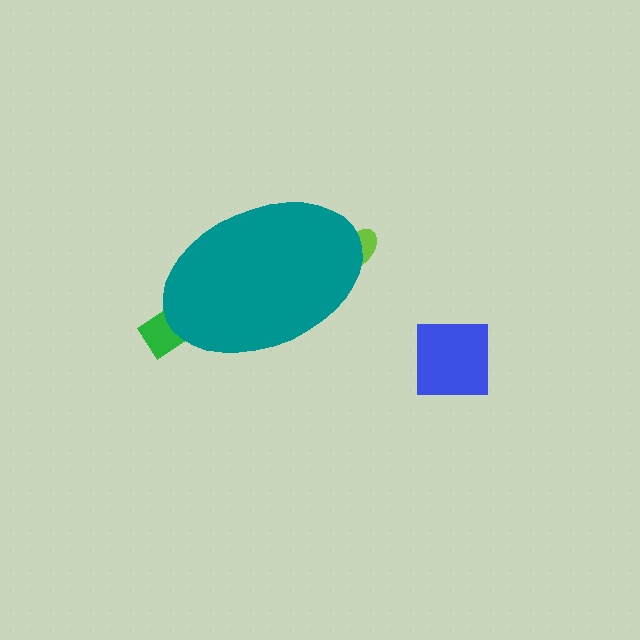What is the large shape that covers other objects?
A teal ellipse.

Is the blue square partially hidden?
No, the blue square is fully visible.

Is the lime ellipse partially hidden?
Yes, the lime ellipse is partially hidden behind the teal ellipse.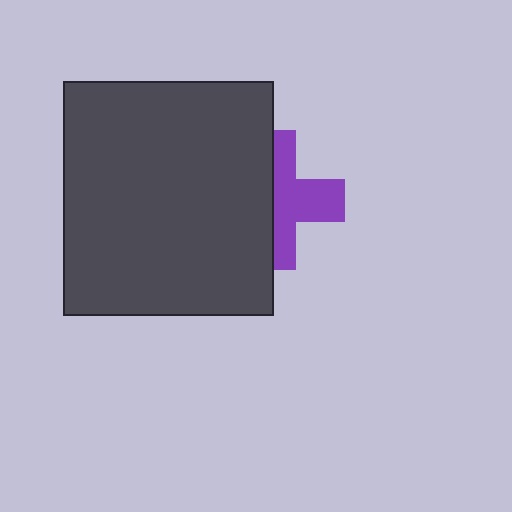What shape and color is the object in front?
The object in front is a dark gray rectangle.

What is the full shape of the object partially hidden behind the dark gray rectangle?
The partially hidden object is a purple cross.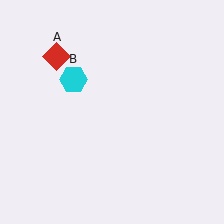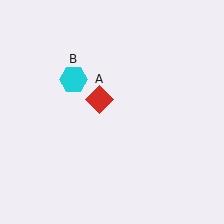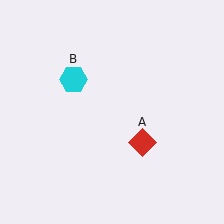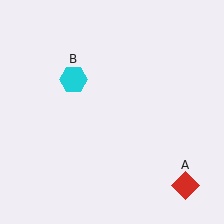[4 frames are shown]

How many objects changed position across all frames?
1 object changed position: red diamond (object A).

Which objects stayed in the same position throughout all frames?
Cyan hexagon (object B) remained stationary.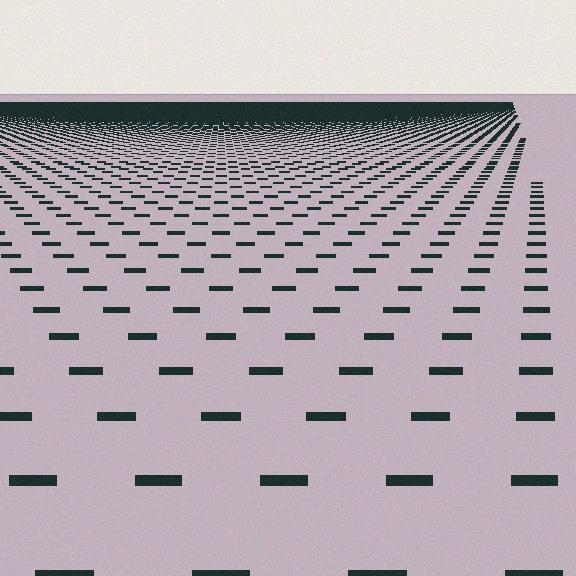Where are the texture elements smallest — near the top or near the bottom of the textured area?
Near the top.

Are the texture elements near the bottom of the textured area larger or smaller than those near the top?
Larger. Near the bottom, elements are closer to the viewer and appear at a bigger on-screen size.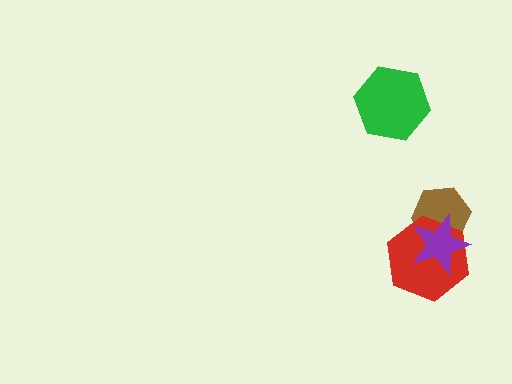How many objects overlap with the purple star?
2 objects overlap with the purple star.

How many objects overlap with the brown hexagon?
2 objects overlap with the brown hexagon.